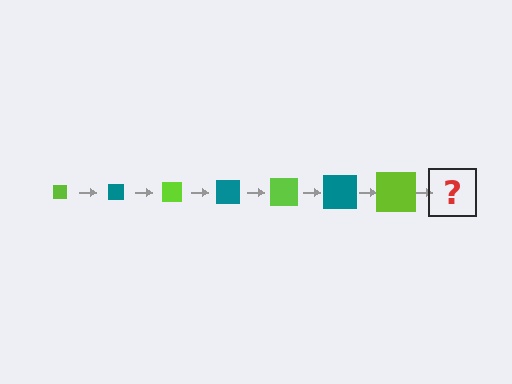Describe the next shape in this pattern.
It should be a teal square, larger than the previous one.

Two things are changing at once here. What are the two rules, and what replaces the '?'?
The two rules are that the square grows larger each step and the color cycles through lime and teal. The '?' should be a teal square, larger than the previous one.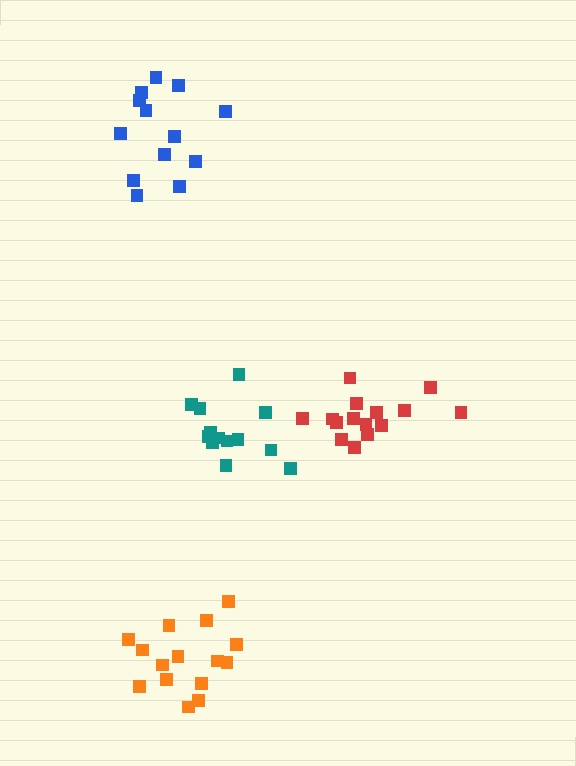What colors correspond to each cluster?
The clusters are colored: red, blue, orange, teal.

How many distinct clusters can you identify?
There are 4 distinct clusters.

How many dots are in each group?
Group 1: 15 dots, Group 2: 13 dots, Group 3: 15 dots, Group 4: 13 dots (56 total).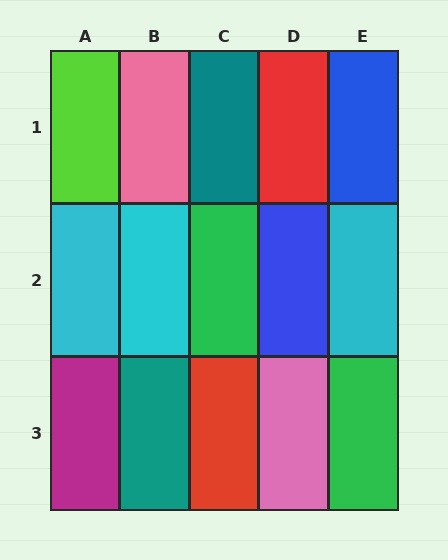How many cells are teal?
2 cells are teal.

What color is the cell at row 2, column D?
Blue.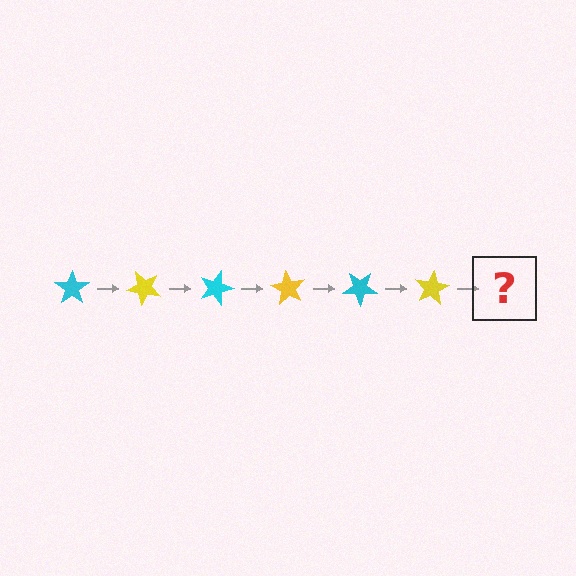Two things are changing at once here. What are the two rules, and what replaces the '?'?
The two rules are that it rotates 45 degrees each step and the color cycles through cyan and yellow. The '?' should be a cyan star, rotated 270 degrees from the start.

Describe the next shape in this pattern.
It should be a cyan star, rotated 270 degrees from the start.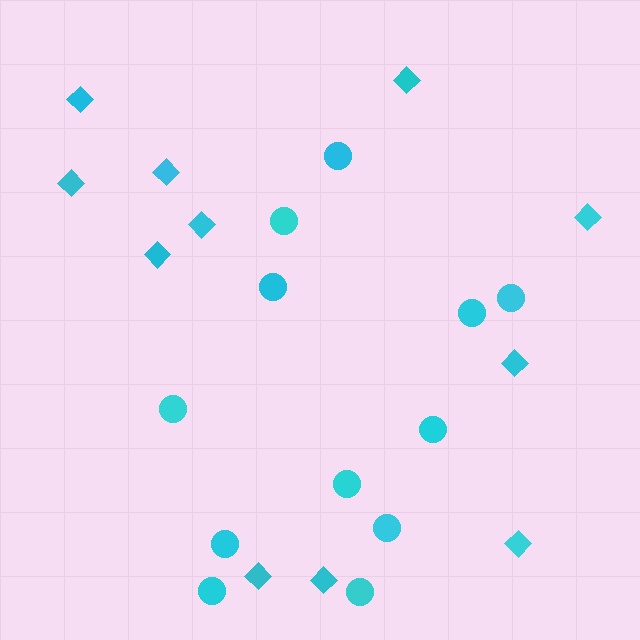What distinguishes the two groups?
There are 2 groups: one group of diamonds (11) and one group of circles (12).